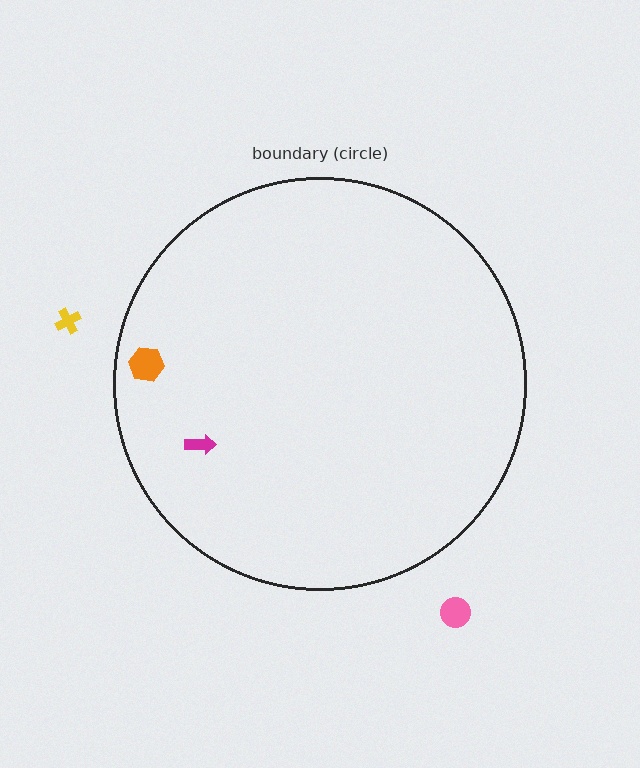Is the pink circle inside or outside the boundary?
Outside.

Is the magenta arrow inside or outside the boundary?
Inside.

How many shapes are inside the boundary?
2 inside, 2 outside.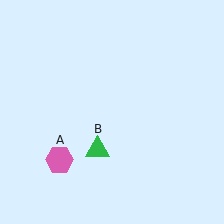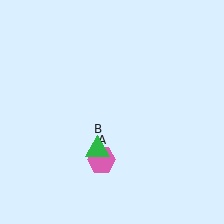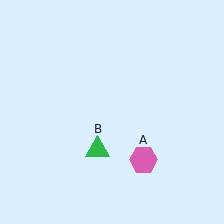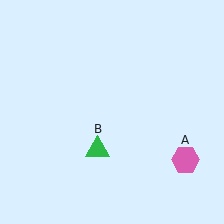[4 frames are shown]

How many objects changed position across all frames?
1 object changed position: pink hexagon (object A).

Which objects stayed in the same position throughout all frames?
Green triangle (object B) remained stationary.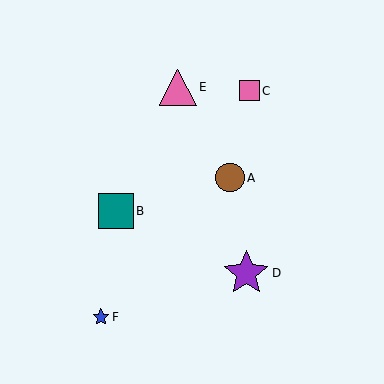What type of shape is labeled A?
Shape A is a brown circle.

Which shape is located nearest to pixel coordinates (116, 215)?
The teal square (labeled B) at (116, 211) is nearest to that location.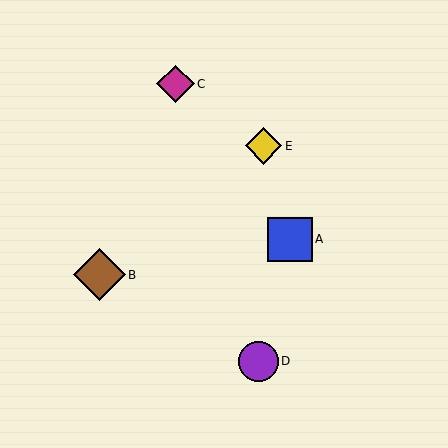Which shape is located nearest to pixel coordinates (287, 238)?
The blue square (labeled A) at (290, 239) is nearest to that location.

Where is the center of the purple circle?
The center of the purple circle is at (258, 361).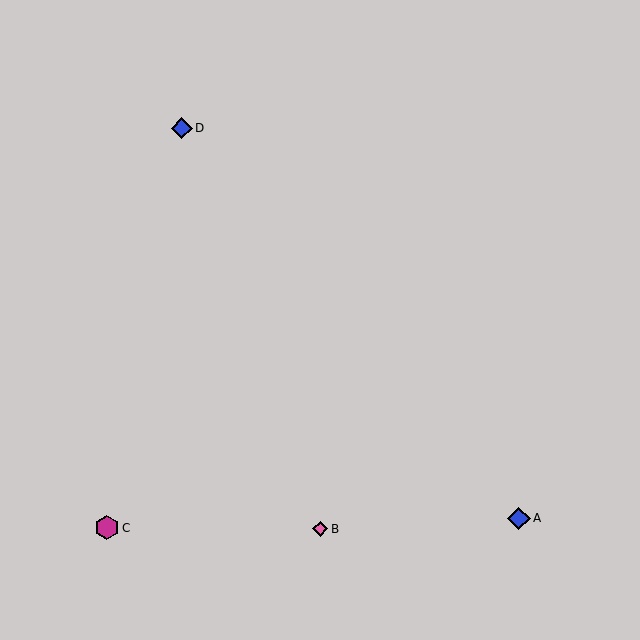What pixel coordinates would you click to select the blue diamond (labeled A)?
Click at (519, 518) to select the blue diamond A.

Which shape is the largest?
The magenta hexagon (labeled C) is the largest.